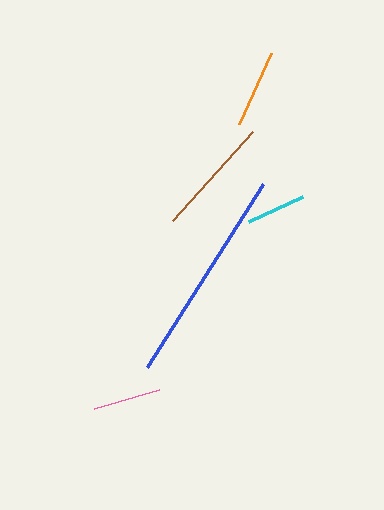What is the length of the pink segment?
The pink segment is approximately 68 pixels long.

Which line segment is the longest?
The blue line is the longest at approximately 217 pixels.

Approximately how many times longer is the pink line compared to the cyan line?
The pink line is approximately 1.1 times the length of the cyan line.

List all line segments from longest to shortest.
From longest to shortest: blue, brown, orange, pink, cyan.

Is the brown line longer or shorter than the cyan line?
The brown line is longer than the cyan line.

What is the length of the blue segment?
The blue segment is approximately 217 pixels long.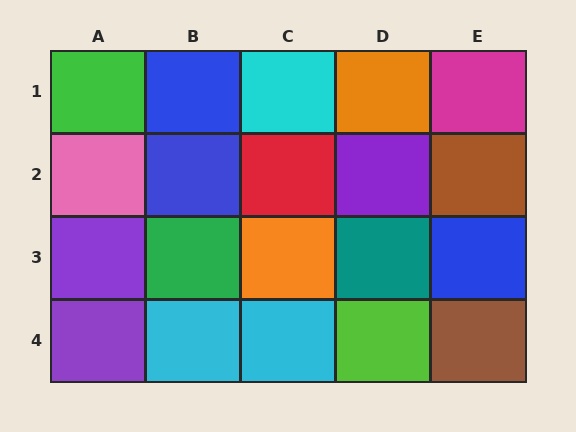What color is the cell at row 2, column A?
Pink.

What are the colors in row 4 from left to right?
Purple, cyan, cyan, lime, brown.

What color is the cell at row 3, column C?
Orange.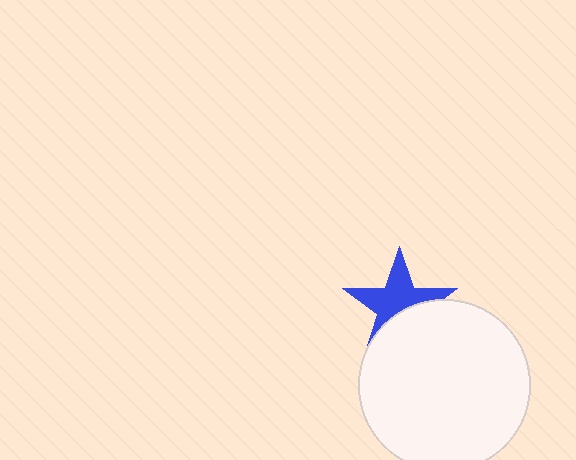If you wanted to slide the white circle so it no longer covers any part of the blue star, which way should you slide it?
Slide it down — that is the most direct way to separate the two shapes.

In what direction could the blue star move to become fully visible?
The blue star could move up. That would shift it out from behind the white circle entirely.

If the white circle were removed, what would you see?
You would see the complete blue star.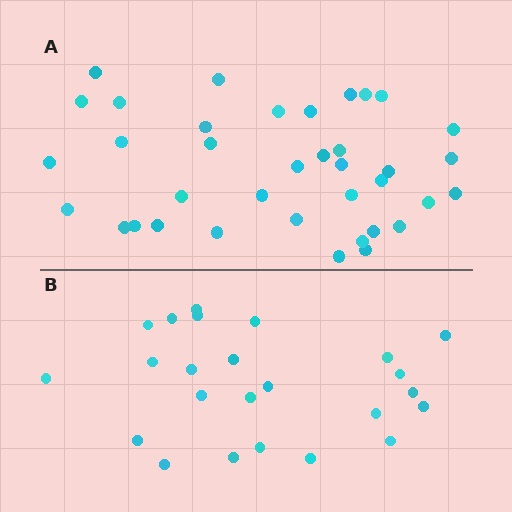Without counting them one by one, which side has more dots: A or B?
Region A (the top region) has more dots.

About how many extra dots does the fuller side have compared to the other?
Region A has approximately 15 more dots than region B.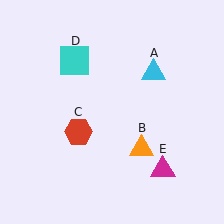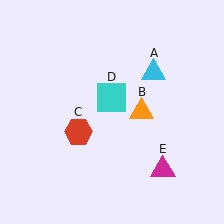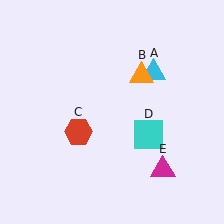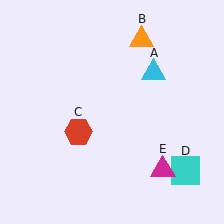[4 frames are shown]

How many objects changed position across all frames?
2 objects changed position: orange triangle (object B), cyan square (object D).